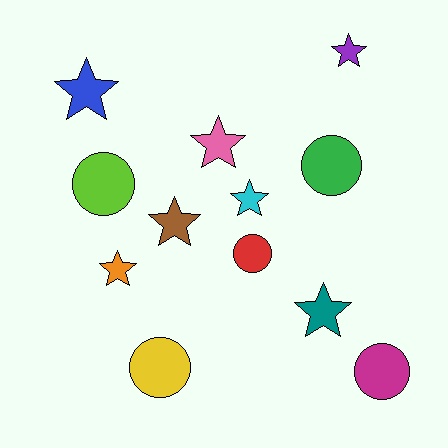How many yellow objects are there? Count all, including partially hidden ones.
There is 1 yellow object.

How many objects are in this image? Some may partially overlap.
There are 12 objects.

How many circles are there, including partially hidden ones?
There are 5 circles.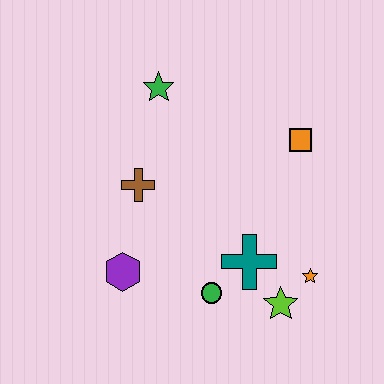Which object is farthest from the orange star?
The green star is farthest from the orange star.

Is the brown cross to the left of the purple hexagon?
No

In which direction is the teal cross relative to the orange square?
The teal cross is below the orange square.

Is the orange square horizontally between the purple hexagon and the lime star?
No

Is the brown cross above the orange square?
No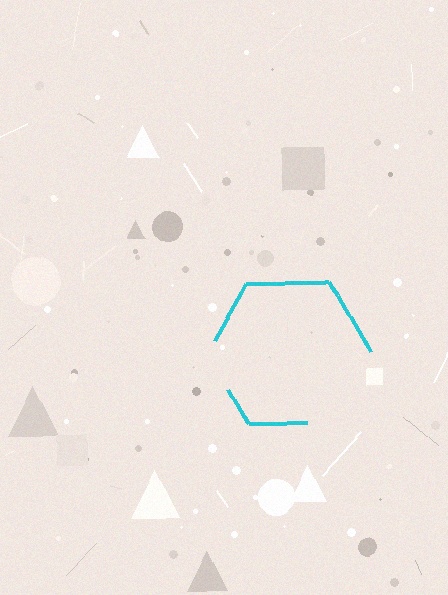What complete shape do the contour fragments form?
The contour fragments form a hexagon.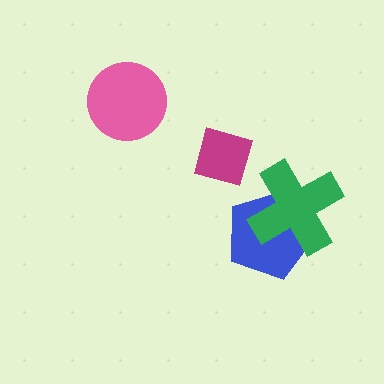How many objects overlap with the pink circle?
0 objects overlap with the pink circle.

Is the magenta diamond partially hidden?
No, no other shape covers it.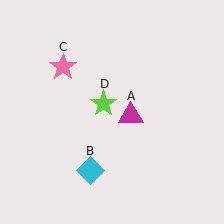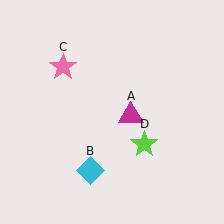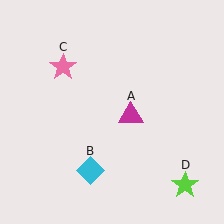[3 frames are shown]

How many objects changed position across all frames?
1 object changed position: lime star (object D).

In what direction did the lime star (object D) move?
The lime star (object D) moved down and to the right.